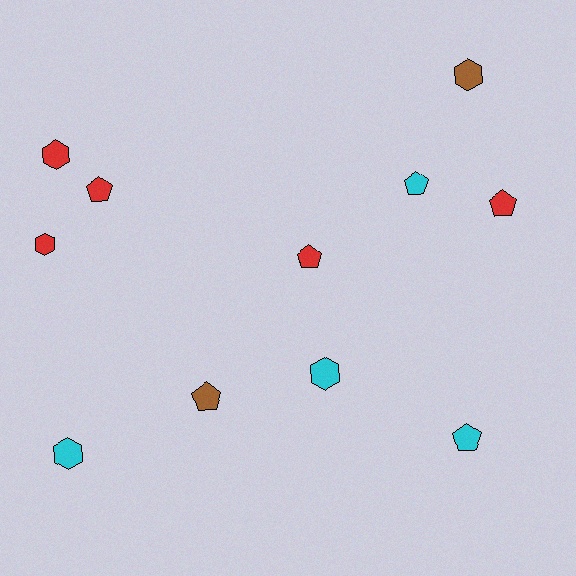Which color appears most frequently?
Red, with 5 objects.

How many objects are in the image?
There are 11 objects.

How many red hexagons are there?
There are 2 red hexagons.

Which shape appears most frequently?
Pentagon, with 6 objects.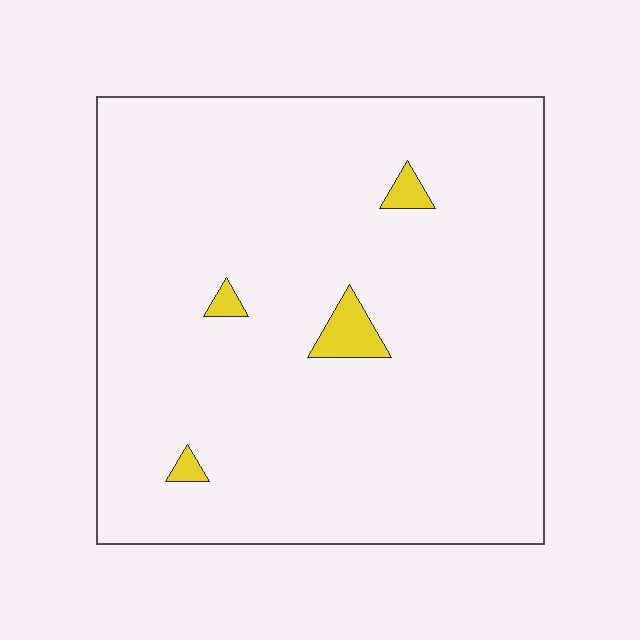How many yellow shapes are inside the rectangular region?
4.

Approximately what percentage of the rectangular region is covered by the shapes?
Approximately 5%.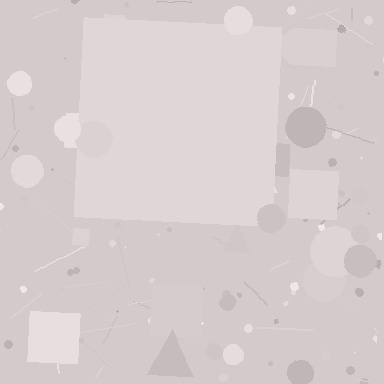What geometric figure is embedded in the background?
A square is embedded in the background.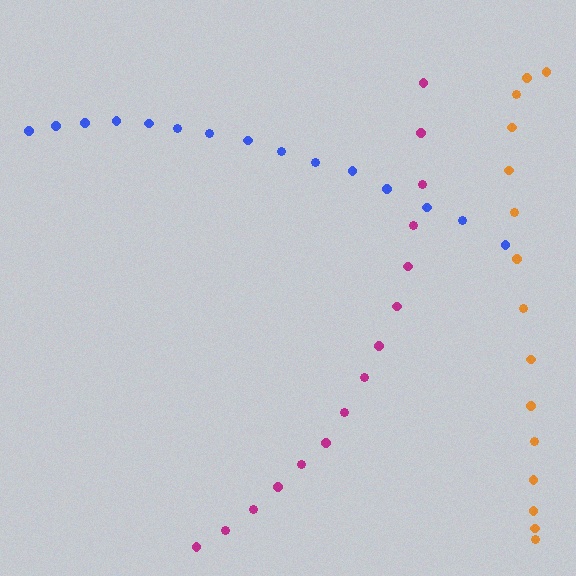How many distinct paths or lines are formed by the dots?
There are 3 distinct paths.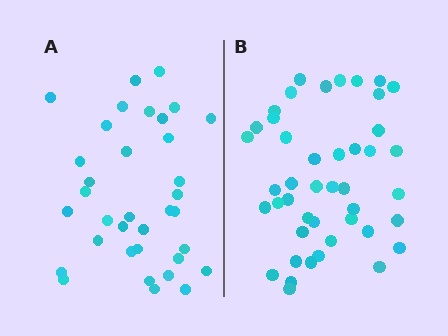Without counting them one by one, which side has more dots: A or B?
Region B (the right region) has more dots.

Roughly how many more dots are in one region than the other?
Region B has roughly 8 or so more dots than region A.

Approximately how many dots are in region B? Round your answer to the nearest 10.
About 40 dots. (The exact count is 44, which rounds to 40.)